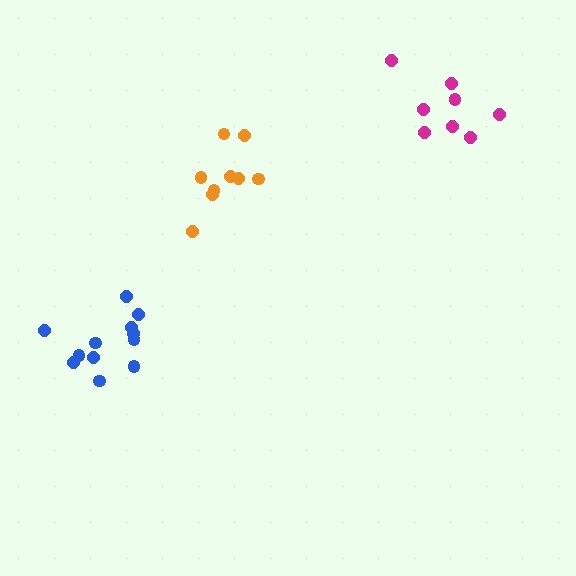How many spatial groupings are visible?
There are 3 spatial groupings.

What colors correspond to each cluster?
The clusters are colored: orange, blue, magenta.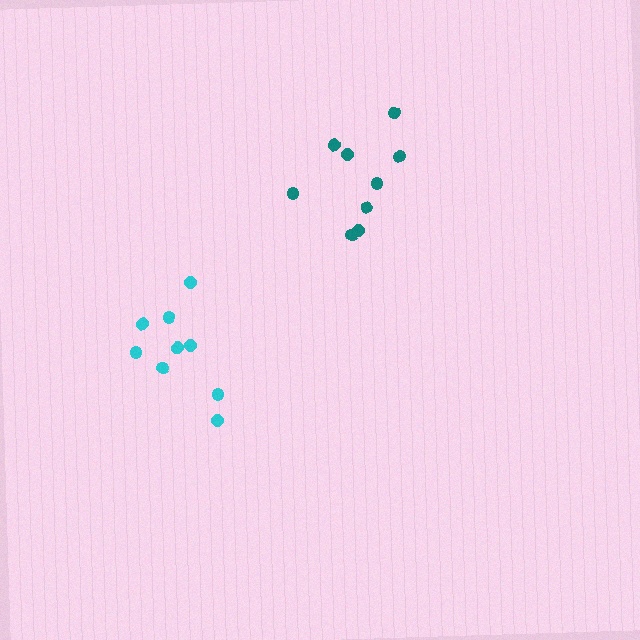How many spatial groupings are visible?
There are 2 spatial groupings.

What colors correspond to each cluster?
The clusters are colored: teal, cyan.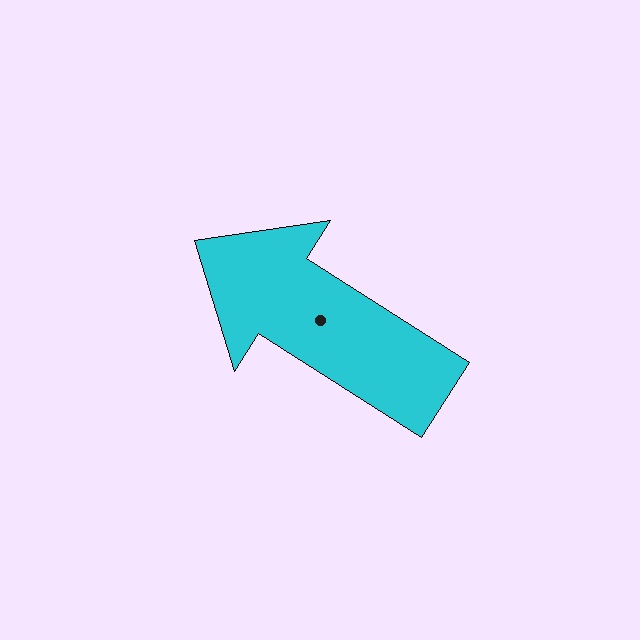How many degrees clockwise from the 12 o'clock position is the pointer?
Approximately 302 degrees.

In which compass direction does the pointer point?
Northwest.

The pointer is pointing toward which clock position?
Roughly 10 o'clock.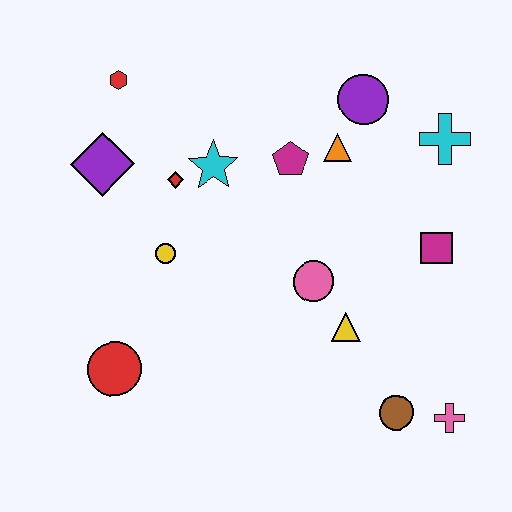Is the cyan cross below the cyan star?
No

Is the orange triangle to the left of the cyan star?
No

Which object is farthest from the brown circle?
The red hexagon is farthest from the brown circle.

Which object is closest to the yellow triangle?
The pink circle is closest to the yellow triangle.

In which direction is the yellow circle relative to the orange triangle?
The yellow circle is to the left of the orange triangle.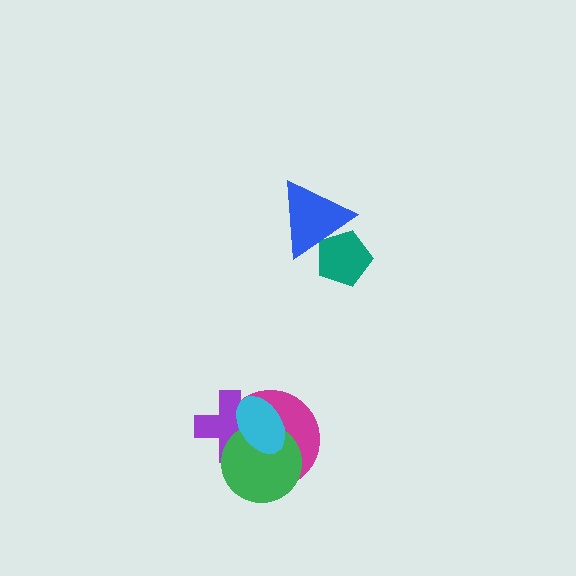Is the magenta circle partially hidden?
Yes, it is partially covered by another shape.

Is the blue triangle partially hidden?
No, no other shape covers it.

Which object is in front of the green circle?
The cyan ellipse is in front of the green circle.